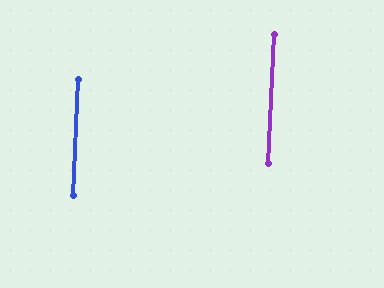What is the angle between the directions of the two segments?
Approximately 0 degrees.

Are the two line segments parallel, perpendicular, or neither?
Parallel — their directions differ by only 0.3°.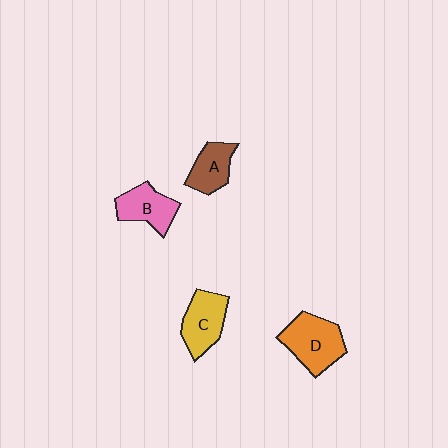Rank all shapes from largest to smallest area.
From largest to smallest: D (orange), C (yellow), B (pink), A (brown).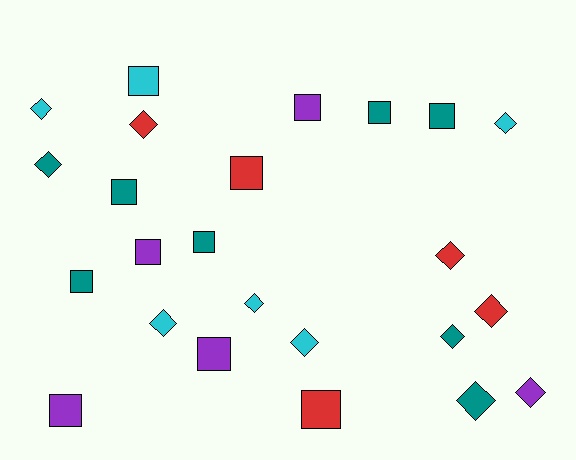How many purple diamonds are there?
There is 1 purple diamond.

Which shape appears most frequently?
Square, with 12 objects.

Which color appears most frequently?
Teal, with 8 objects.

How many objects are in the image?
There are 24 objects.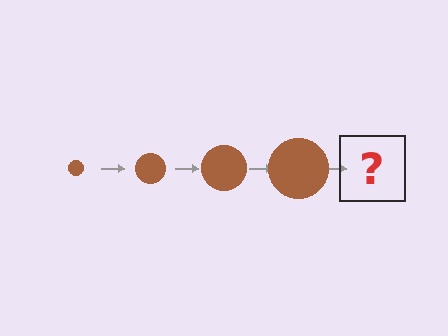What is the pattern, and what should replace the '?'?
The pattern is that the circle gets progressively larger each step. The '?' should be a brown circle, larger than the previous one.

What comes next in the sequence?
The next element should be a brown circle, larger than the previous one.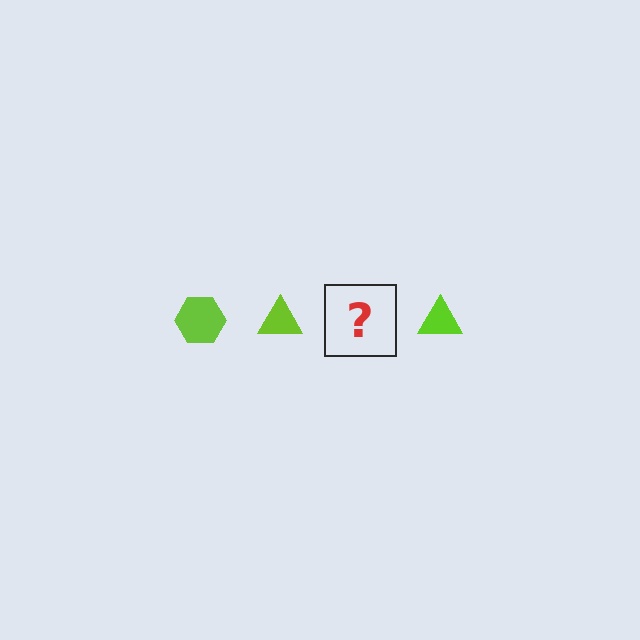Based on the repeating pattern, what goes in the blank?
The blank should be a lime hexagon.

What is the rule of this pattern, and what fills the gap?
The rule is that the pattern cycles through hexagon, triangle shapes in lime. The gap should be filled with a lime hexagon.